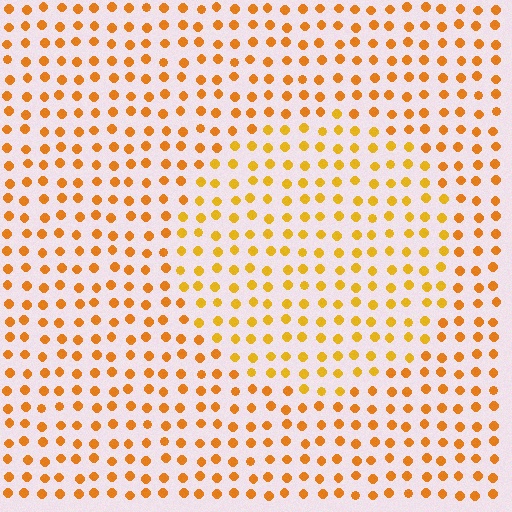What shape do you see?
I see a circle.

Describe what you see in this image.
The image is filled with small orange elements in a uniform arrangement. A circle-shaped region is visible where the elements are tinted to a slightly different hue, forming a subtle color boundary.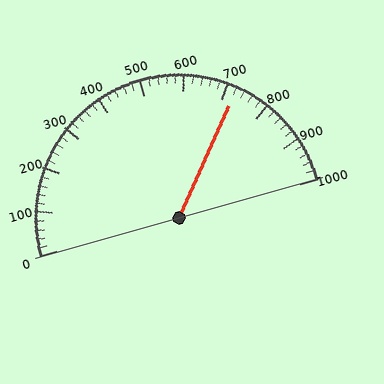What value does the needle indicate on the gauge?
The needle indicates approximately 720.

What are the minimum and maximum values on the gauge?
The gauge ranges from 0 to 1000.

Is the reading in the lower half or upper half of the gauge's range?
The reading is in the upper half of the range (0 to 1000).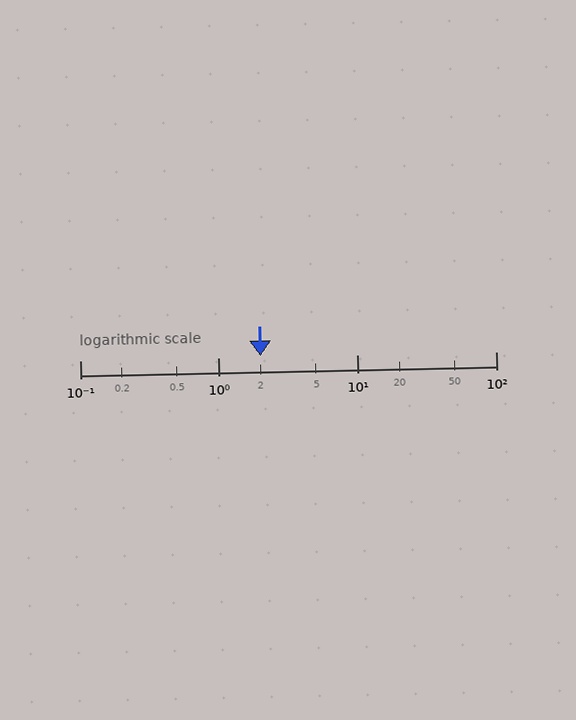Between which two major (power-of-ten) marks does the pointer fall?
The pointer is between 1 and 10.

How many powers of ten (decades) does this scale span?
The scale spans 3 decades, from 0.1 to 100.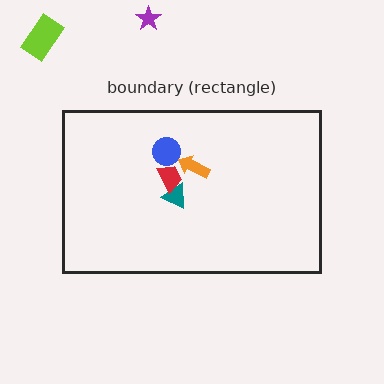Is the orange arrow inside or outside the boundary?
Inside.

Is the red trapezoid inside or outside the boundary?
Inside.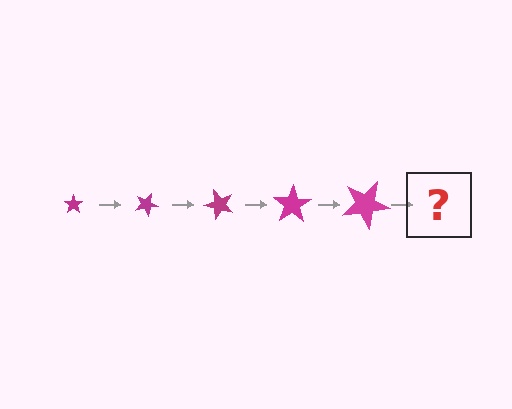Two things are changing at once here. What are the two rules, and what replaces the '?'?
The two rules are that the star grows larger each step and it rotates 25 degrees each step. The '?' should be a star, larger than the previous one and rotated 125 degrees from the start.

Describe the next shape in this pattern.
It should be a star, larger than the previous one and rotated 125 degrees from the start.